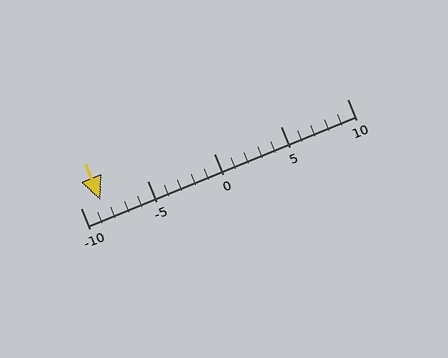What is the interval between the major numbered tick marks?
The major tick marks are spaced 5 units apart.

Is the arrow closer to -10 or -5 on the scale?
The arrow is closer to -10.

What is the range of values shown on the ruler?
The ruler shows values from -10 to 10.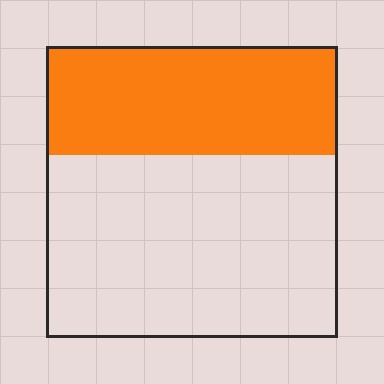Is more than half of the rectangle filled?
No.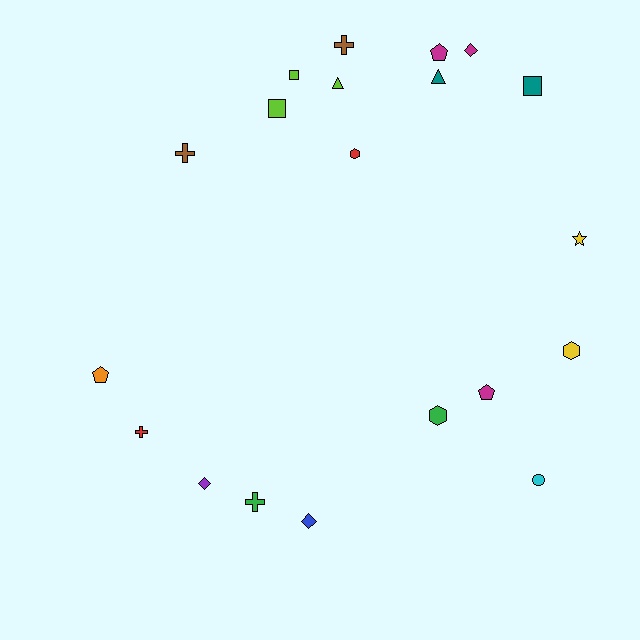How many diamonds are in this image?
There are 3 diamonds.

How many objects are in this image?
There are 20 objects.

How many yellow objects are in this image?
There are 2 yellow objects.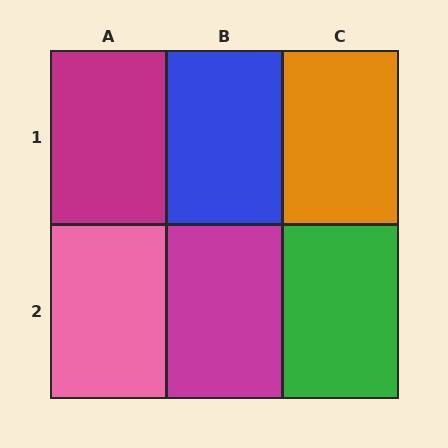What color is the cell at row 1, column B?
Blue.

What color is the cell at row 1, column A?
Magenta.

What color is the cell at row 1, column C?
Orange.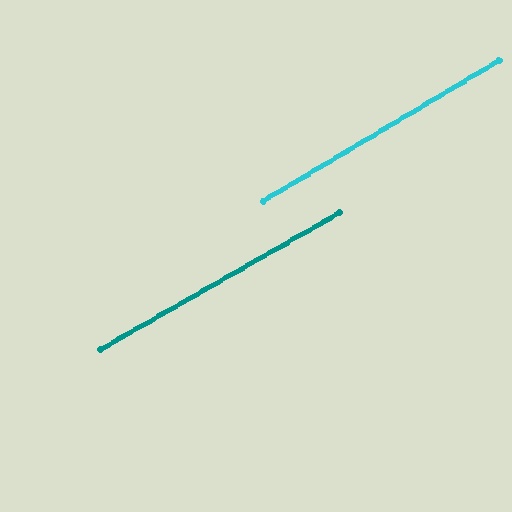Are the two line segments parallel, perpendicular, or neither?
Parallel — their directions differ by only 1.2°.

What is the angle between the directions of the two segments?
Approximately 1 degree.